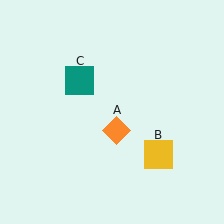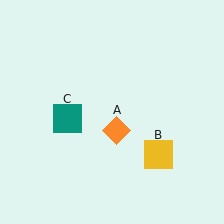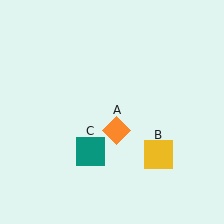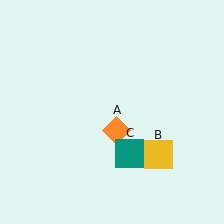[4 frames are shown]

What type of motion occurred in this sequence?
The teal square (object C) rotated counterclockwise around the center of the scene.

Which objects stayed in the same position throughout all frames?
Orange diamond (object A) and yellow square (object B) remained stationary.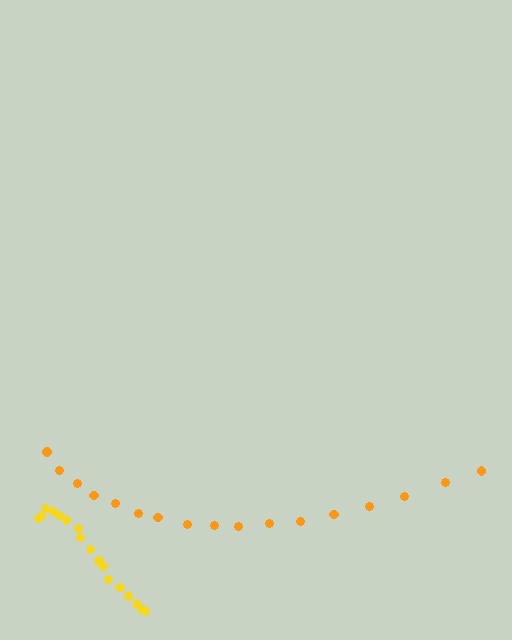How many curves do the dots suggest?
There are 2 distinct paths.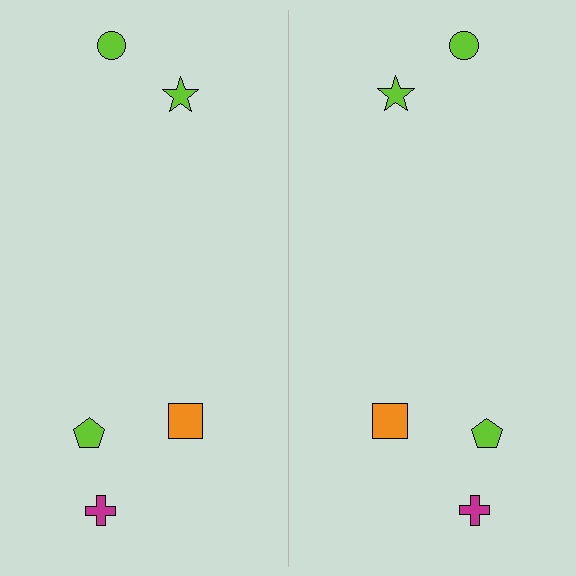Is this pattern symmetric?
Yes, this pattern has bilateral (reflection) symmetry.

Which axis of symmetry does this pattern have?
The pattern has a vertical axis of symmetry running through the center of the image.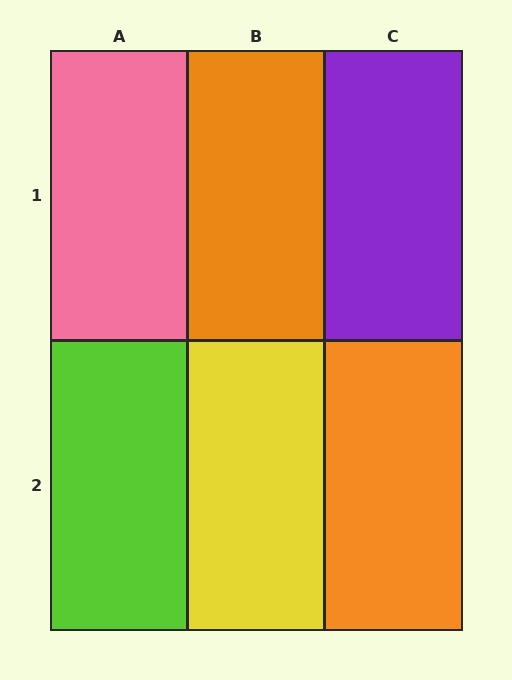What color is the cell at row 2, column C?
Orange.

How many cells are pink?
1 cell is pink.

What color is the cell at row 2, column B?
Yellow.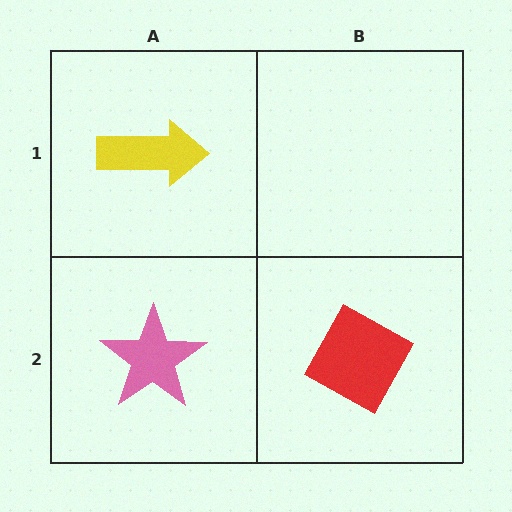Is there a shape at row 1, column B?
No, that cell is empty.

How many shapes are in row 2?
2 shapes.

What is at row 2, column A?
A pink star.